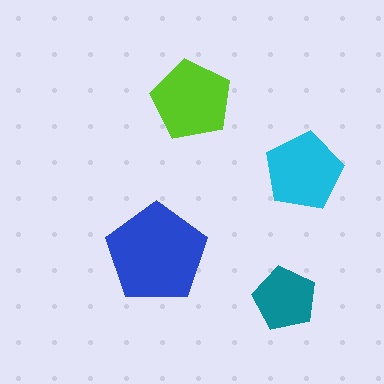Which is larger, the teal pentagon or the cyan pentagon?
The cyan one.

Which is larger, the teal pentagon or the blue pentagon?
The blue one.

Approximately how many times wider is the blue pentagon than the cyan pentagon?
About 1.5 times wider.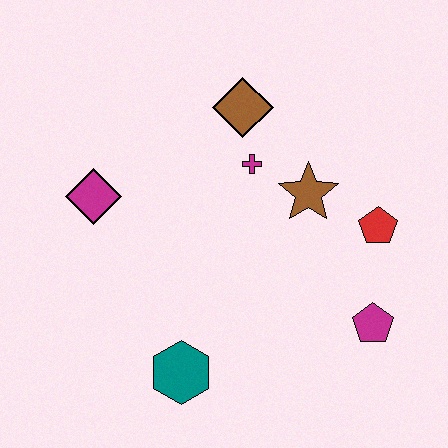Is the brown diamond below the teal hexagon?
No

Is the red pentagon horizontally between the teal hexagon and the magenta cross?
No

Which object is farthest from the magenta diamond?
The magenta pentagon is farthest from the magenta diamond.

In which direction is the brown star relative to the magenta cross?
The brown star is to the right of the magenta cross.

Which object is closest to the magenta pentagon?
The red pentagon is closest to the magenta pentagon.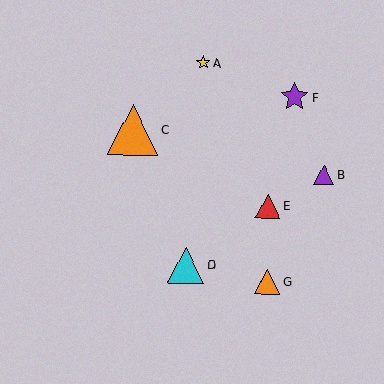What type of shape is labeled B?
Shape B is a purple triangle.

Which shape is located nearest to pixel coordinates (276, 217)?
The red triangle (labeled E) at (268, 206) is nearest to that location.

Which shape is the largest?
The orange triangle (labeled C) is the largest.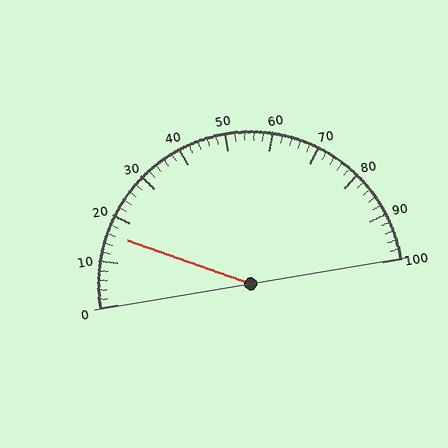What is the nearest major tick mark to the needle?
The nearest major tick mark is 20.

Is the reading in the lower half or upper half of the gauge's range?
The reading is in the lower half of the range (0 to 100).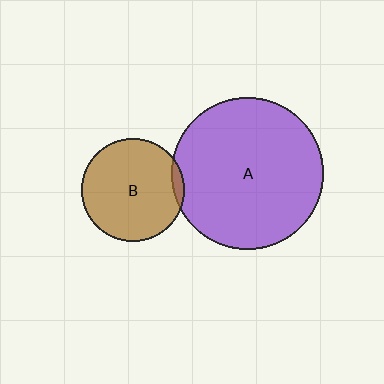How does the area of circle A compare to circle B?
Approximately 2.2 times.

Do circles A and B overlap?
Yes.